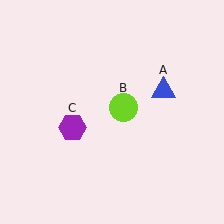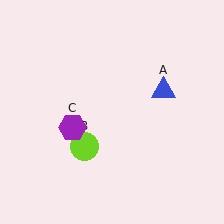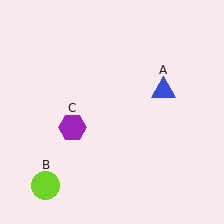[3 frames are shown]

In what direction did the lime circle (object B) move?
The lime circle (object B) moved down and to the left.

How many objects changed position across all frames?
1 object changed position: lime circle (object B).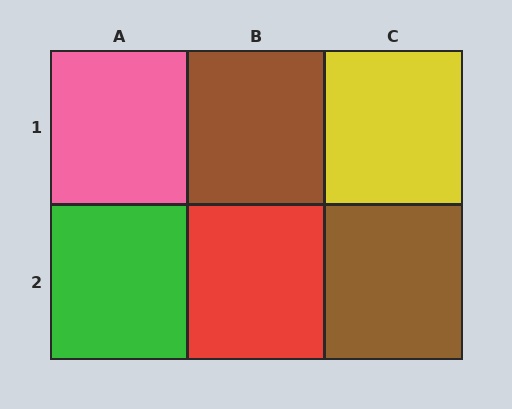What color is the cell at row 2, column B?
Red.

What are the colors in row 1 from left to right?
Pink, brown, yellow.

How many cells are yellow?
1 cell is yellow.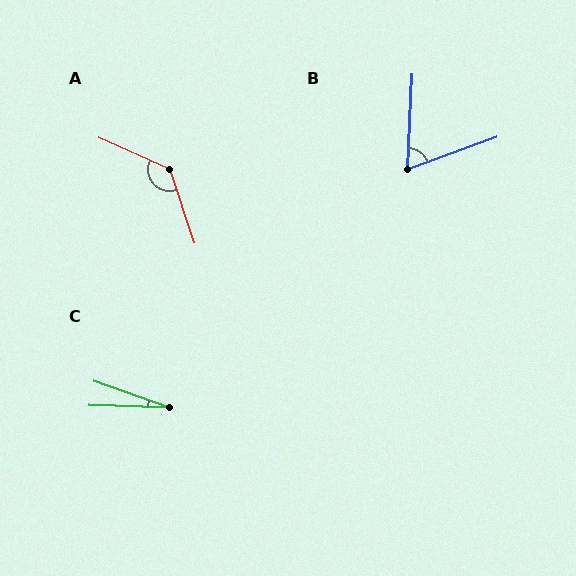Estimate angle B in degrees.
Approximately 67 degrees.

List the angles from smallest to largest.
C (18°), B (67°), A (132°).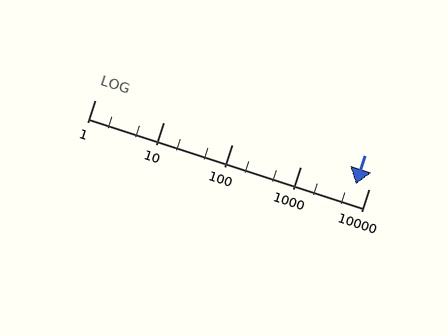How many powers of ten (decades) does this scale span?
The scale spans 4 decades, from 1 to 10000.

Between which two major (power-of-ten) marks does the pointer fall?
The pointer is between 1000 and 10000.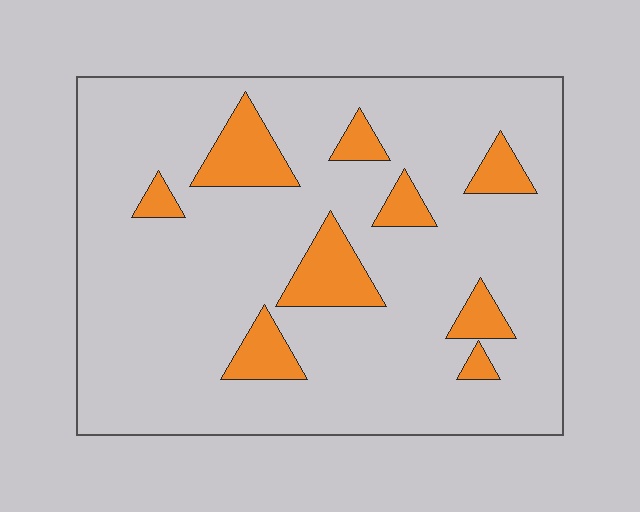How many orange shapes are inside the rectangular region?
9.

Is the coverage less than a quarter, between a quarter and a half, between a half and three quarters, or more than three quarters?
Less than a quarter.